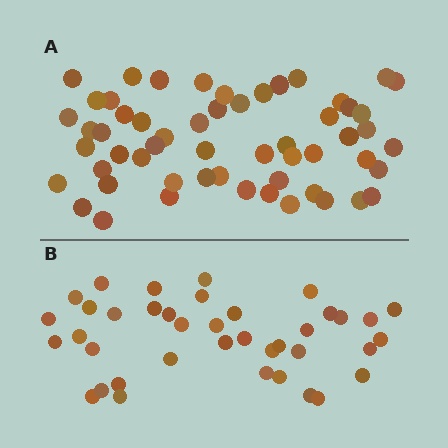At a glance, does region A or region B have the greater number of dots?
Region A (the top region) has more dots.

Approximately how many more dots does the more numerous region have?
Region A has approximately 15 more dots than region B.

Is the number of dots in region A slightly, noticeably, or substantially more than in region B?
Region A has noticeably more, but not dramatically so. The ratio is roughly 1.4 to 1.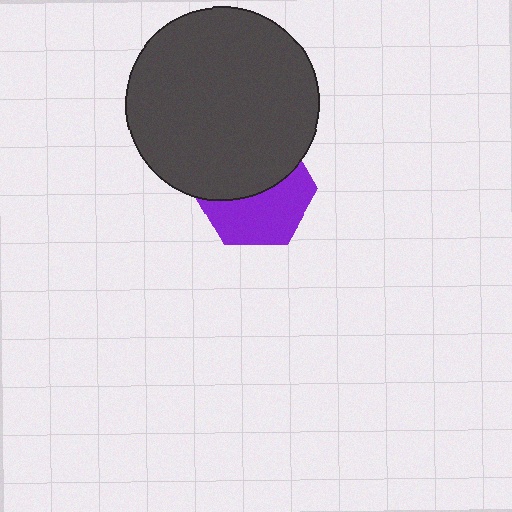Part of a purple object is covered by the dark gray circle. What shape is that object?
It is a hexagon.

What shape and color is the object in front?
The object in front is a dark gray circle.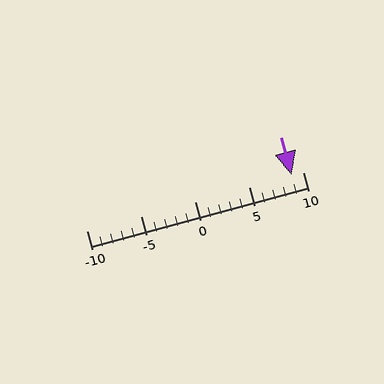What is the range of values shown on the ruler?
The ruler shows values from -10 to 10.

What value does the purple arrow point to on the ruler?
The purple arrow points to approximately 9.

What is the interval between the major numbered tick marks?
The major tick marks are spaced 5 units apart.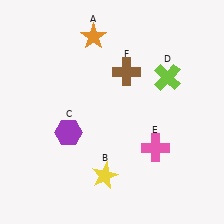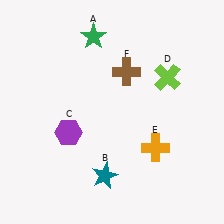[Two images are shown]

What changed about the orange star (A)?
In Image 1, A is orange. In Image 2, it changed to green.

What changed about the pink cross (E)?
In Image 1, E is pink. In Image 2, it changed to orange.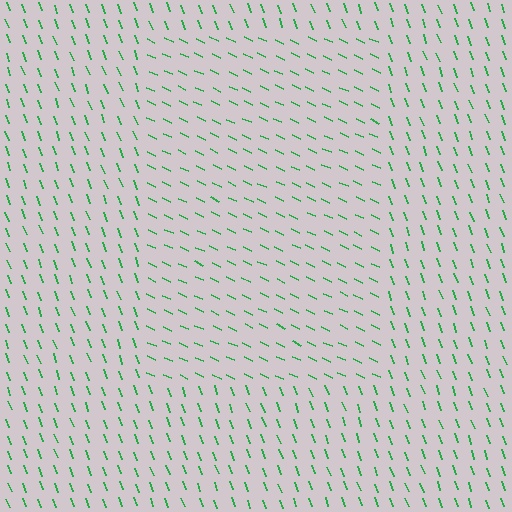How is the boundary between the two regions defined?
The boundary is defined purely by a change in line orientation (approximately 45 degrees difference). All lines are the same color and thickness.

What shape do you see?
I see a rectangle.